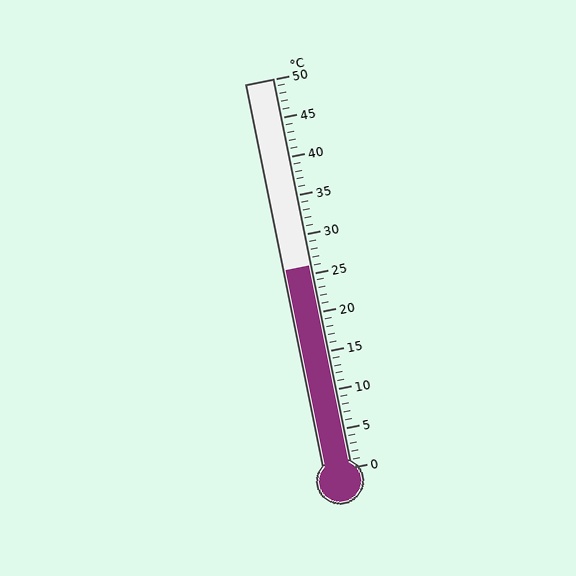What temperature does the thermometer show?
The thermometer shows approximately 26°C.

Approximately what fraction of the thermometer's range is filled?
The thermometer is filled to approximately 50% of its range.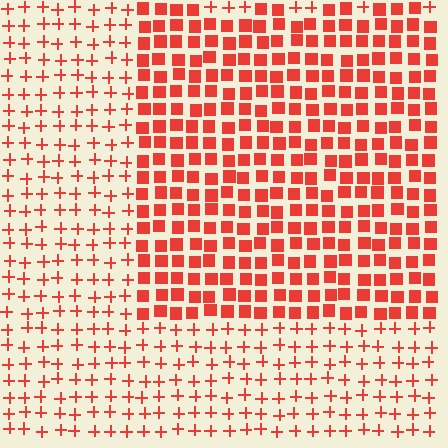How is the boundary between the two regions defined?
The boundary is defined by a change in element shape: squares inside vs. plus signs outside. All elements share the same color and spacing.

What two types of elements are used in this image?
The image uses squares inside the rectangle region and plus signs outside it.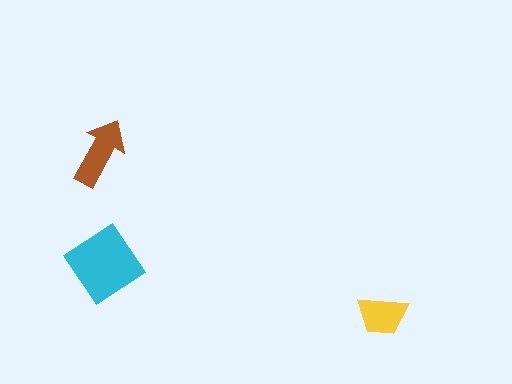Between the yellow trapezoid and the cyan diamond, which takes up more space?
The cyan diamond.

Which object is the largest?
The cyan diamond.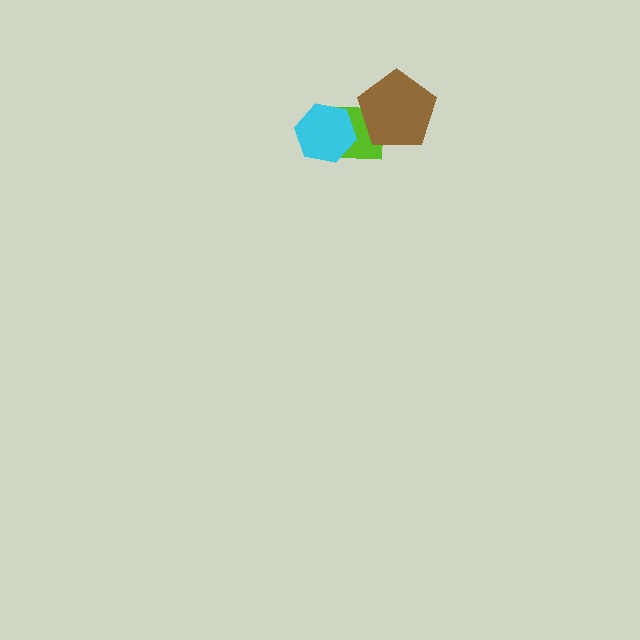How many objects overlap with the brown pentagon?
1 object overlaps with the brown pentagon.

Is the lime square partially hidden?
Yes, it is partially covered by another shape.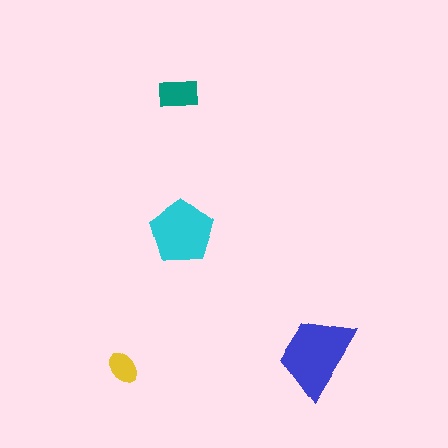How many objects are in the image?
There are 4 objects in the image.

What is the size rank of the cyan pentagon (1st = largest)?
2nd.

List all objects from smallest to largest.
The yellow ellipse, the teal rectangle, the cyan pentagon, the blue trapezoid.